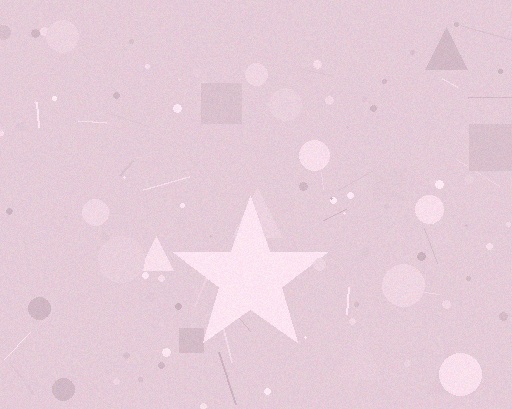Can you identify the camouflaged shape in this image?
The camouflaged shape is a star.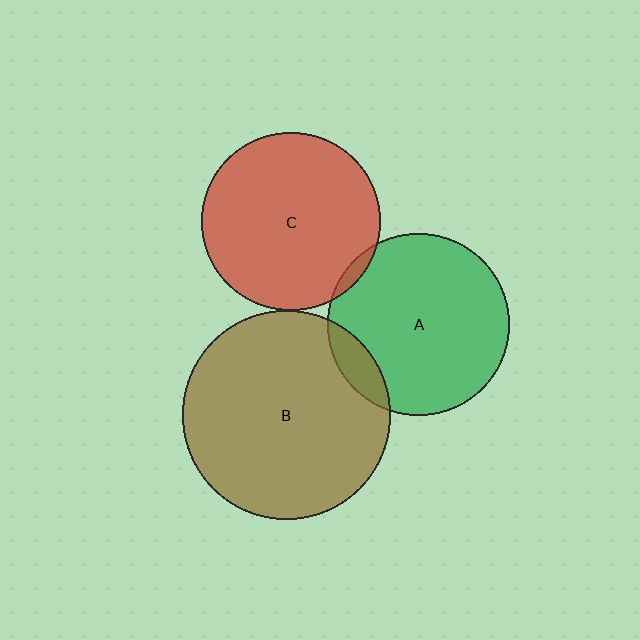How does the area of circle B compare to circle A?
Approximately 1.3 times.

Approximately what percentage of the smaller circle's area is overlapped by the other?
Approximately 10%.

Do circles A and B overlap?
Yes.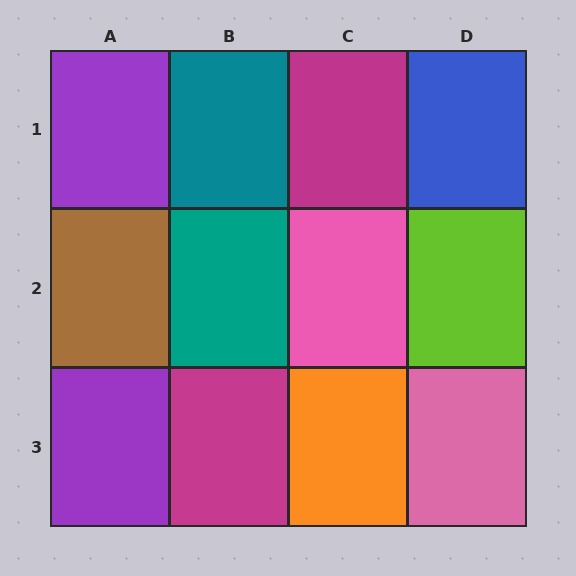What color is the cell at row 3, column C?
Orange.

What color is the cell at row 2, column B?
Teal.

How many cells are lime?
1 cell is lime.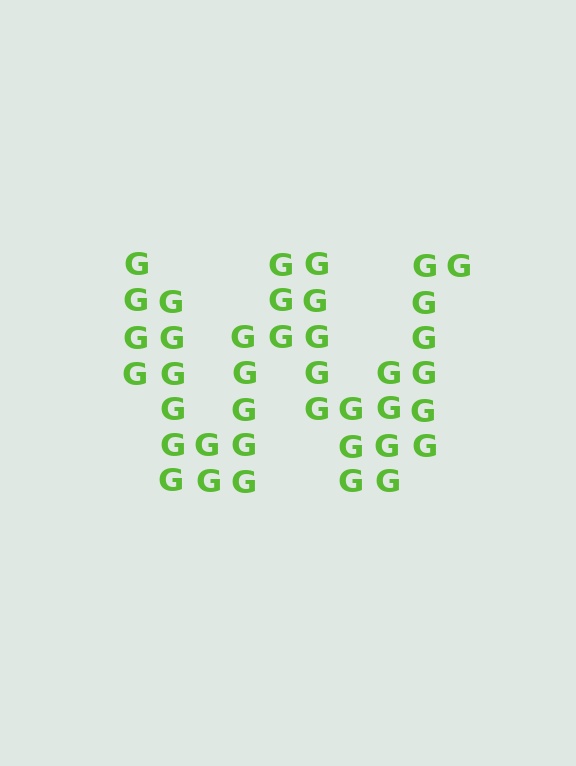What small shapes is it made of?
It is made of small letter G's.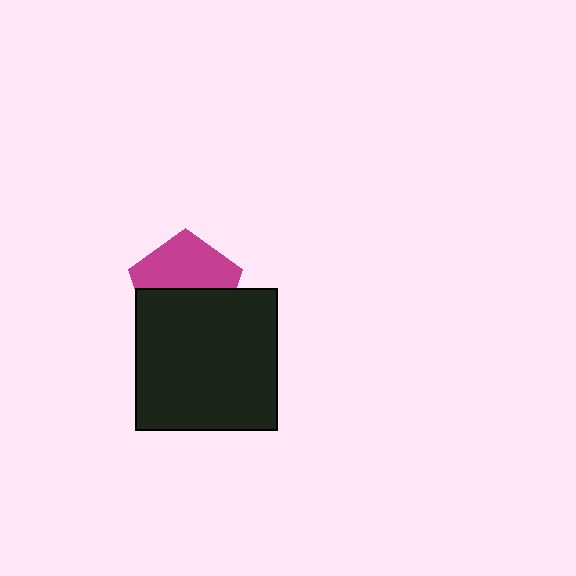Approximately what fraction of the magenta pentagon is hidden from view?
Roughly 50% of the magenta pentagon is hidden behind the black square.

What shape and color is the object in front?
The object in front is a black square.